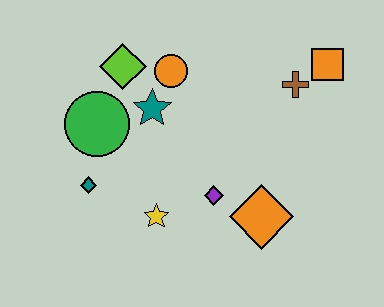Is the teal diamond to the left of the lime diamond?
Yes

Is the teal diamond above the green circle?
No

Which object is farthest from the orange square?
The teal diamond is farthest from the orange square.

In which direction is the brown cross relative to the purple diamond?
The brown cross is above the purple diamond.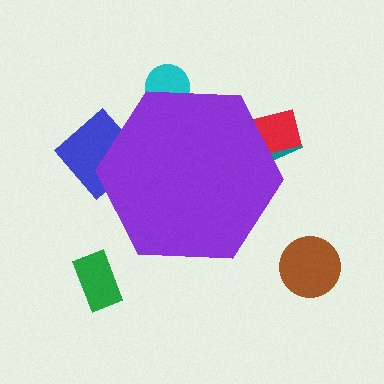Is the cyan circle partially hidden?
Yes, the cyan circle is partially hidden behind the purple hexagon.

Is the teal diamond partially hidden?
Yes, the teal diamond is partially hidden behind the purple hexagon.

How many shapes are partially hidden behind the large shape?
4 shapes are partially hidden.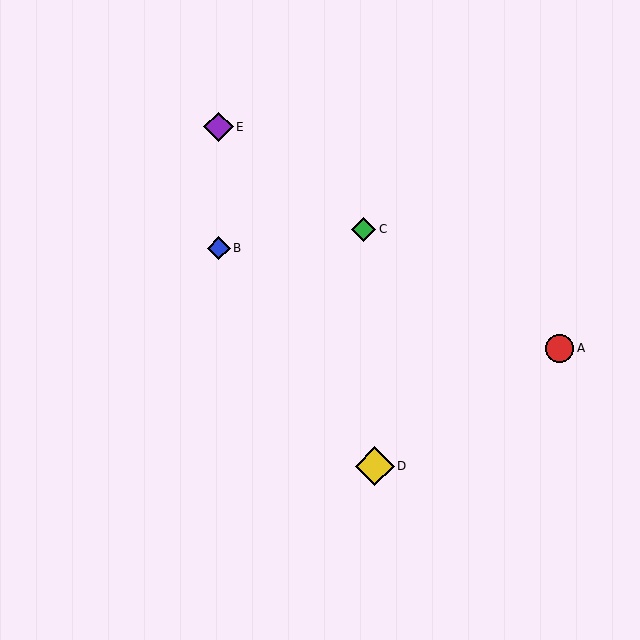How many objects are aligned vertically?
2 objects (B, E) are aligned vertically.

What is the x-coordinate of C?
Object C is at x≈364.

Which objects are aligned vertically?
Objects B, E are aligned vertically.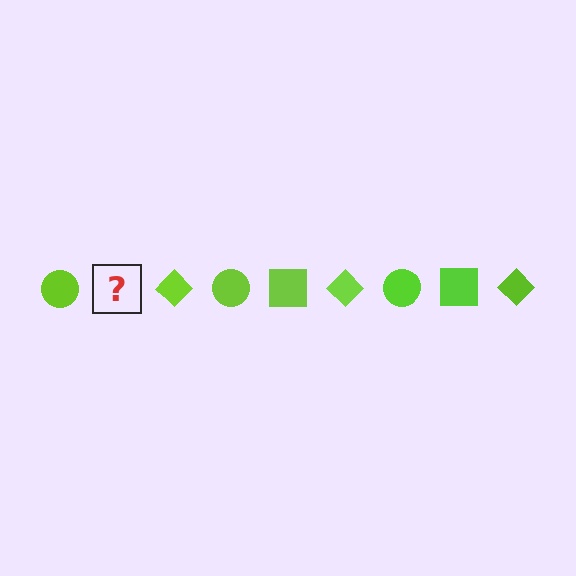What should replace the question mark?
The question mark should be replaced with a lime square.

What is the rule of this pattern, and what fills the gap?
The rule is that the pattern cycles through circle, square, diamond shapes in lime. The gap should be filled with a lime square.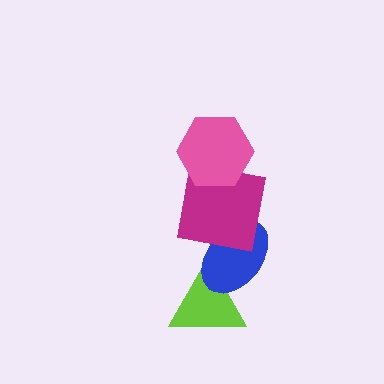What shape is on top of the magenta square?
The pink hexagon is on top of the magenta square.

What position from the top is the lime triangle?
The lime triangle is 4th from the top.